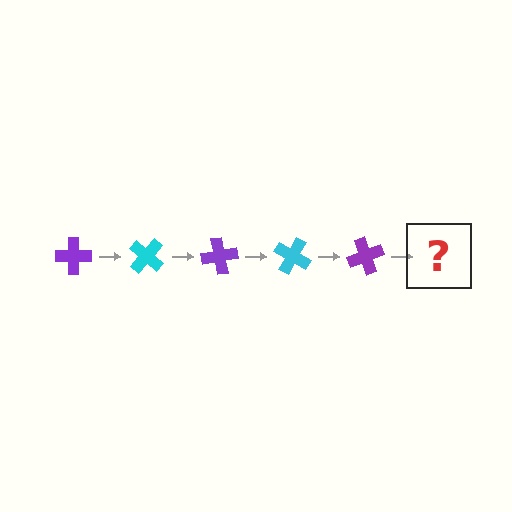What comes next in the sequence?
The next element should be a cyan cross, rotated 200 degrees from the start.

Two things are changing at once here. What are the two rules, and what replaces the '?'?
The two rules are that it rotates 40 degrees each step and the color cycles through purple and cyan. The '?' should be a cyan cross, rotated 200 degrees from the start.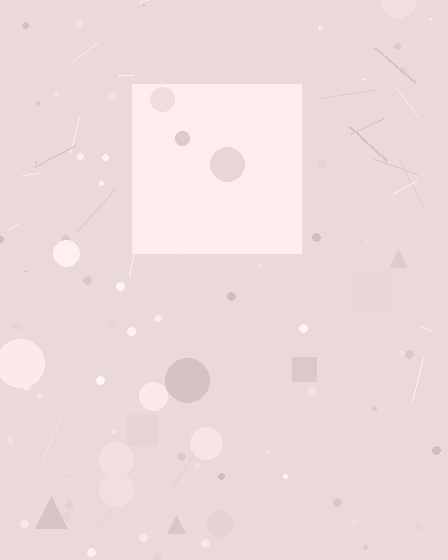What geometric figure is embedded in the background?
A square is embedded in the background.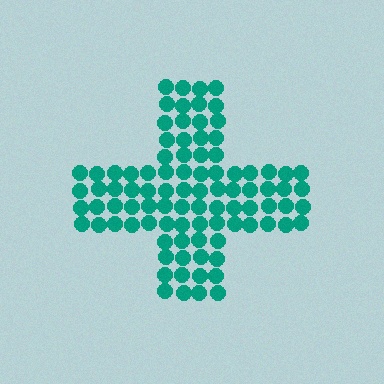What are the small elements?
The small elements are circles.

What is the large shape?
The large shape is a cross.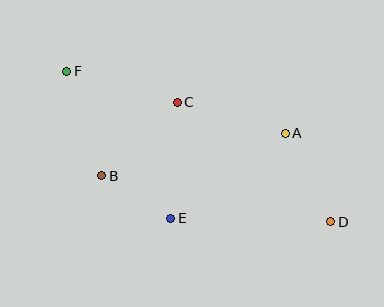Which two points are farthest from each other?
Points D and F are farthest from each other.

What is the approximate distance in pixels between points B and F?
The distance between B and F is approximately 110 pixels.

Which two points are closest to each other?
Points B and E are closest to each other.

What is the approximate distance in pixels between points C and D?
The distance between C and D is approximately 195 pixels.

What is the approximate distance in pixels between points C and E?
The distance between C and E is approximately 116 pixels.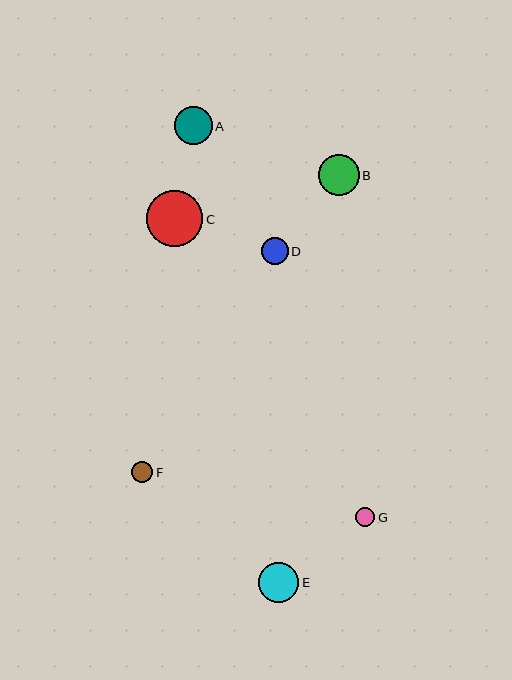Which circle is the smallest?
Circle G is the smallest with a size of approximately 20 pixels.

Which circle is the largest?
Circle C is the largest with a size of approximately 56 pixels.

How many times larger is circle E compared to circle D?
Circle E is approximately 1.5 times the size of circle D.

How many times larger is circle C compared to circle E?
Circle C is approximately 1.4 times the size of circle E.